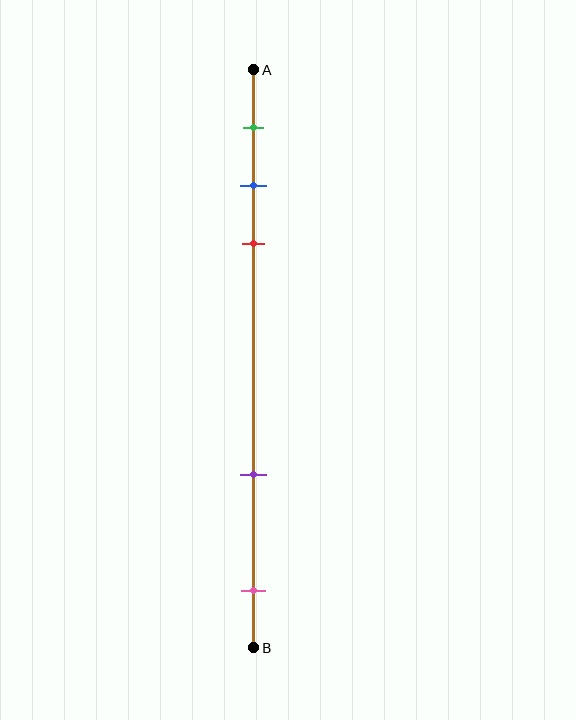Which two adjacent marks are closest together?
The blue and red marks are the closest adjacent pair.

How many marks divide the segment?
There are 5 marks dividing the segment.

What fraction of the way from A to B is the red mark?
The red mark is approximately 30% (0.3) of the way from A to B.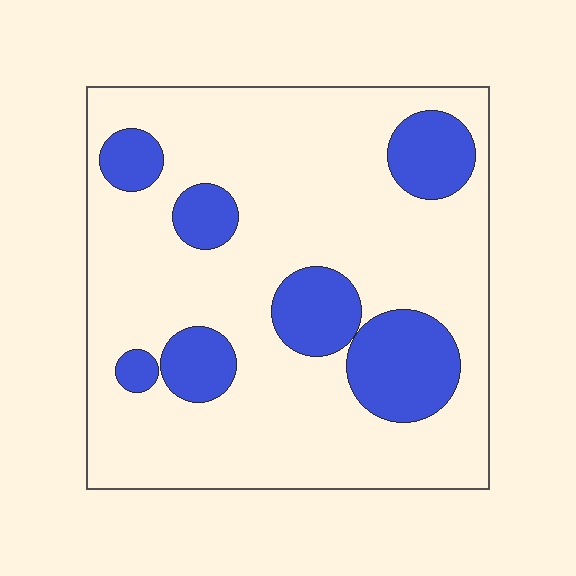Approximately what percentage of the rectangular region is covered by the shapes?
Approximately 20%.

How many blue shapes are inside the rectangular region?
7.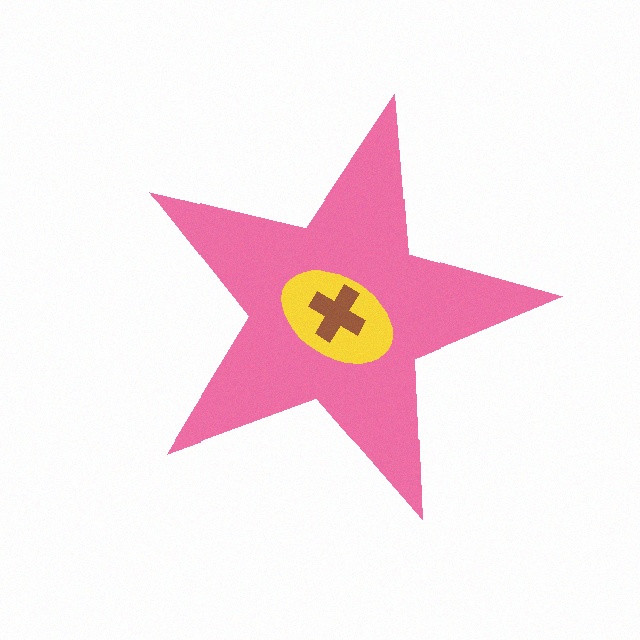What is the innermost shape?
The brown cross.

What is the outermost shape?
The pink star.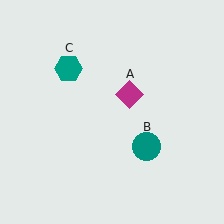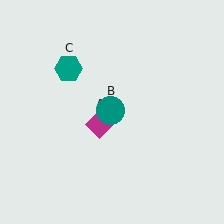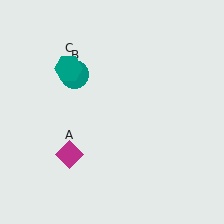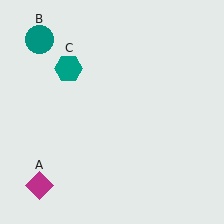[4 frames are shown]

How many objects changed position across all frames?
2 objects changed position: magenta diamond (object A), teal circle (object B).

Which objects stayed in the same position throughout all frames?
Teal hexagon (object C) remained stationary.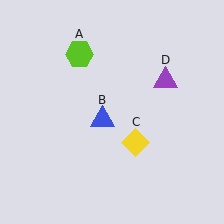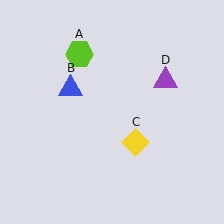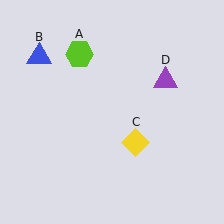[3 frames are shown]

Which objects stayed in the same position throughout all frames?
Lime hexagon (object A) and yellow diamond (object C) and purple triangle (object D) remained stationary.